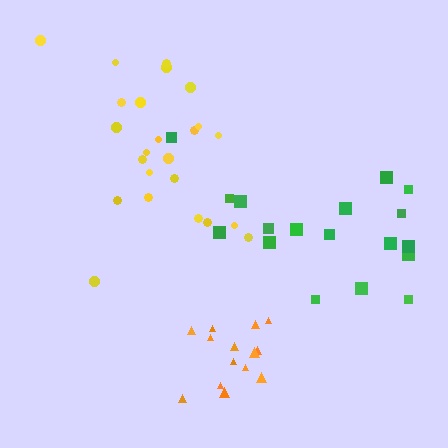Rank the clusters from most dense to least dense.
orange, yellow, green.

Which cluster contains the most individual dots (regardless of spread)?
Yellow (24).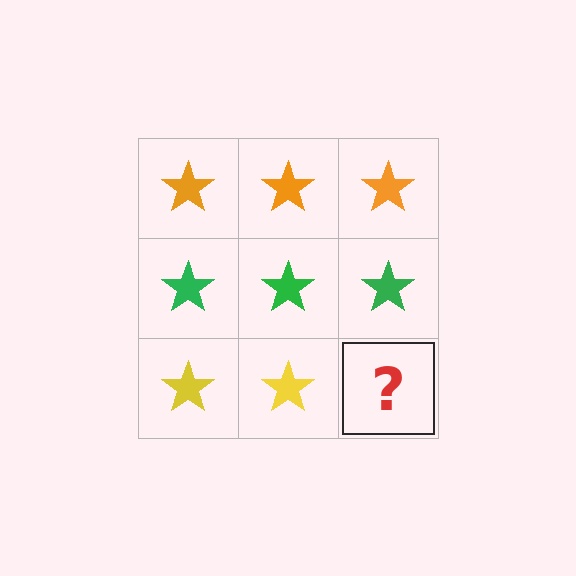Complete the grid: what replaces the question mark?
The question mark should be replaced with a yellow star.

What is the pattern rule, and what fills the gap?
The rule is that each row has a consistent color. The gap should be filled with a yellow star.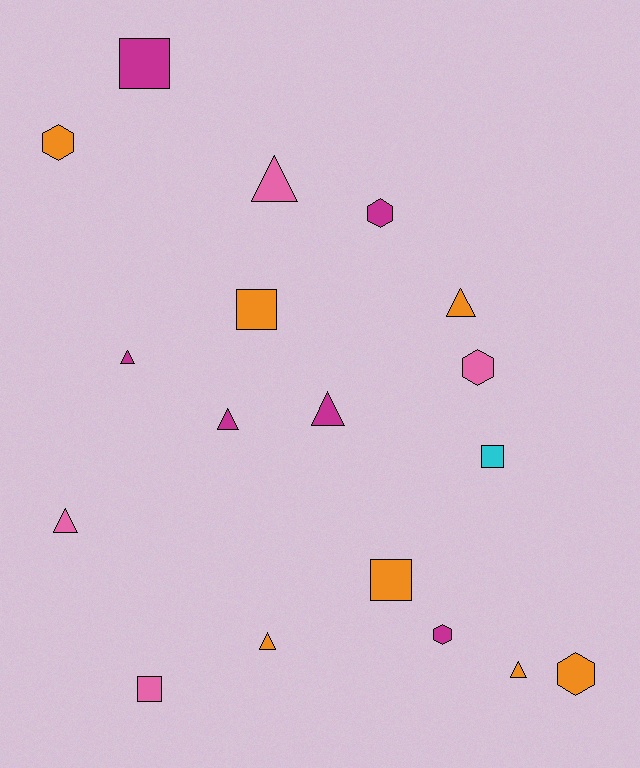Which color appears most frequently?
Orange, with 7 objects.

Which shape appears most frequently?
Triangle, with 8 objects.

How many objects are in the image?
There are 18 objects.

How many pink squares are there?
There is 1 pink square.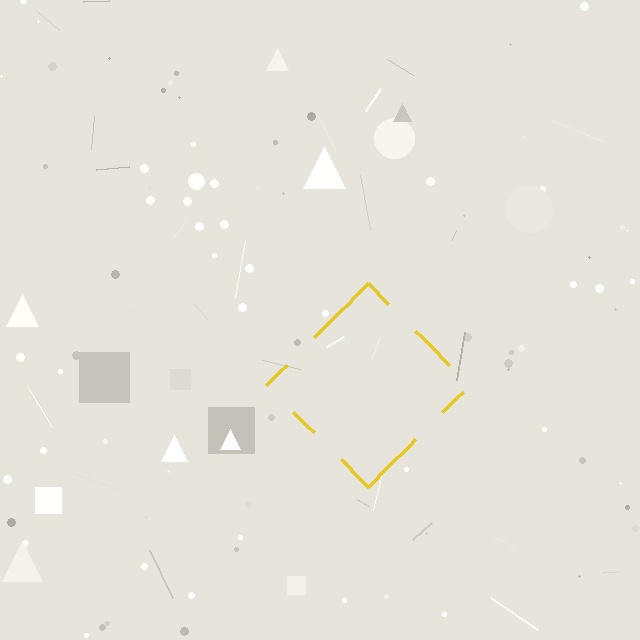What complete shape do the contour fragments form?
The contour fragments form a diamond.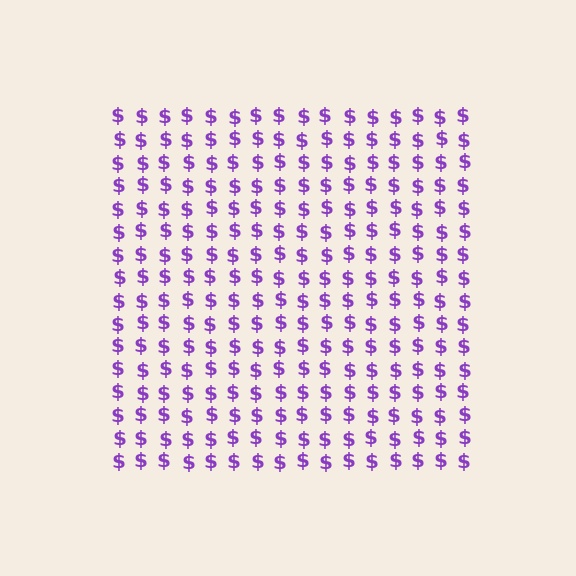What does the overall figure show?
The overall figure shows a square.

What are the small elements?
The small elements are dollar signs.